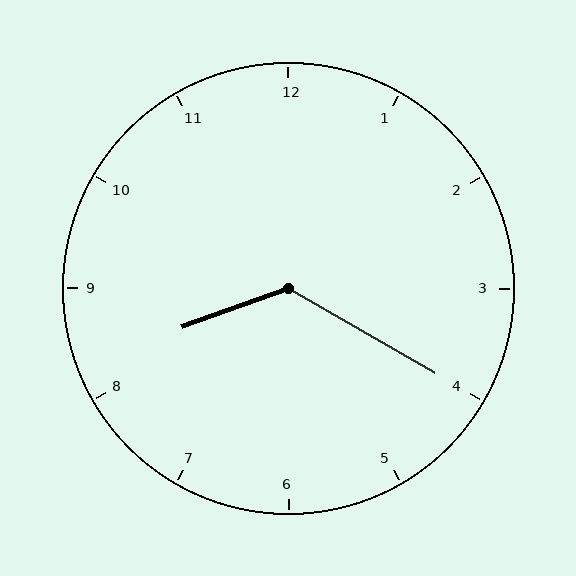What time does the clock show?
8:20.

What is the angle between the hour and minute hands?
Approximately 130 degrees.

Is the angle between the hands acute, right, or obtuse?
It is obtuse.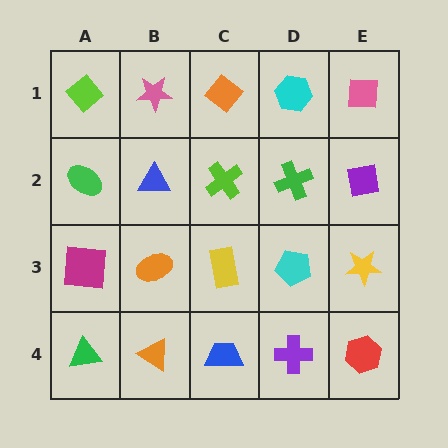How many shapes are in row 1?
5 shapes.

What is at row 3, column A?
A magenta square.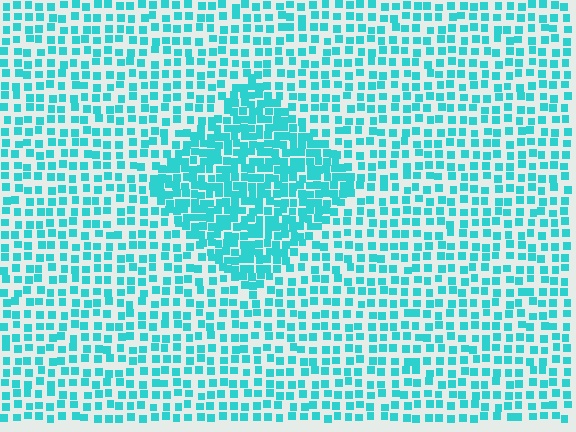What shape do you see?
I see a diamond.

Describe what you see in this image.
The image contains small cyan elements arranged at two different densities. A diamond-shaped region is visible where the elements are more densely packed than the surrounding area.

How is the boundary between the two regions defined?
The boundary is defined by a change in element density (approximately 1.9x ratio). All elements are the same color, size, and shape.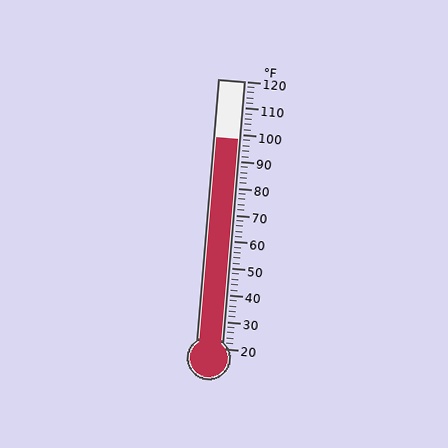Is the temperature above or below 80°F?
The temperature is above 80°F.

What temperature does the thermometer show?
The thermometer shows approximately 98°F.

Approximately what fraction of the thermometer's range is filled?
The thermometer is filled to approximately 80% of its range.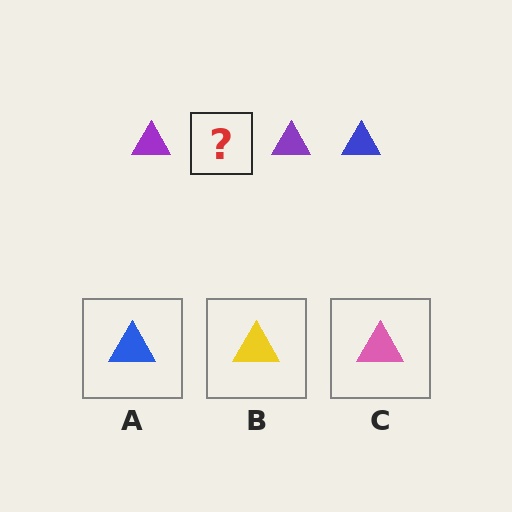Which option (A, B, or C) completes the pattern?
A.